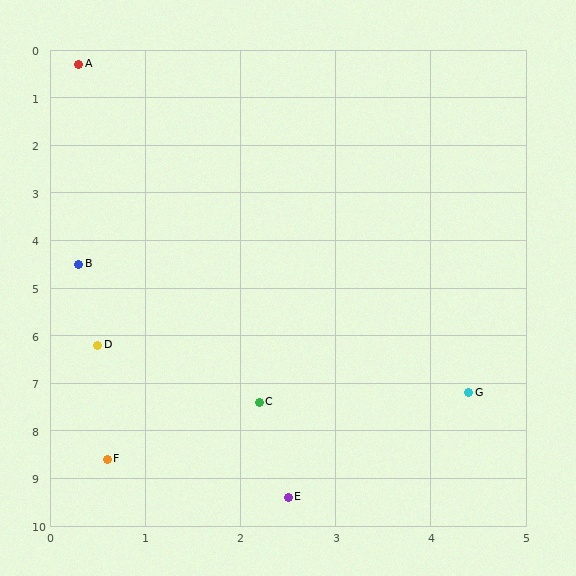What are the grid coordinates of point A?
Point A is at approximately (0.3, 0.3).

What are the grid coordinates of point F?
Point F is at approximately (0.6, 8.6).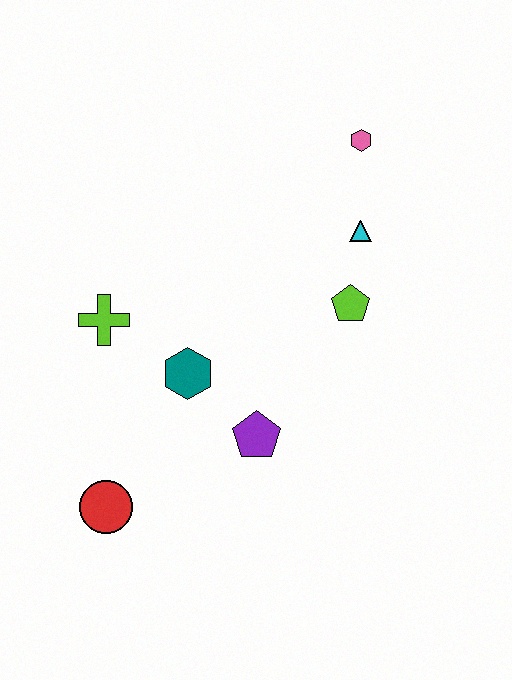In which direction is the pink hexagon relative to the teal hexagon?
The pink hexagon is above the teal hexagon.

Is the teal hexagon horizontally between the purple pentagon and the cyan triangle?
No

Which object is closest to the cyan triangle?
The lime pentagon is closest to the cyan triangle.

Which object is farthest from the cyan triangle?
The red circle is farthest from the cyan triangle.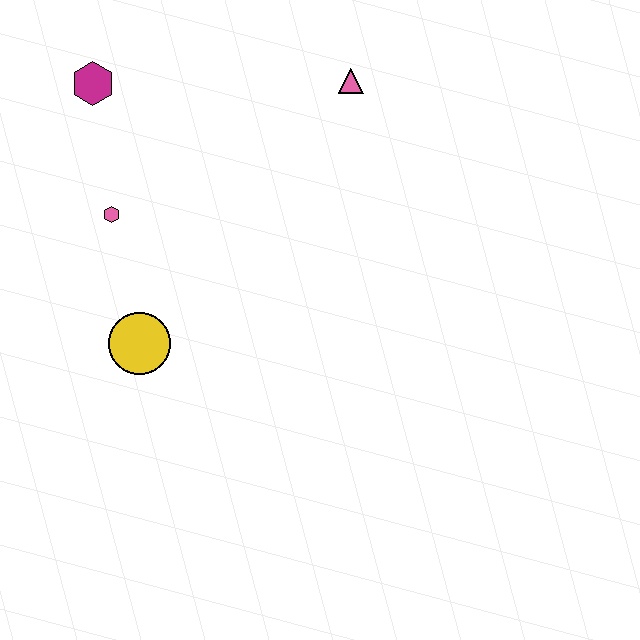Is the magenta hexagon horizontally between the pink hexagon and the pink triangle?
No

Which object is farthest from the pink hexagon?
The pink triangle is farthest from the pink hexagon.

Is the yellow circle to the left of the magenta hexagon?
No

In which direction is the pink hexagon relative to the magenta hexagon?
The pink hexagon is below the magenta hexagon.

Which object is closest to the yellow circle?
The pink hexagon is closest to the yellow circle.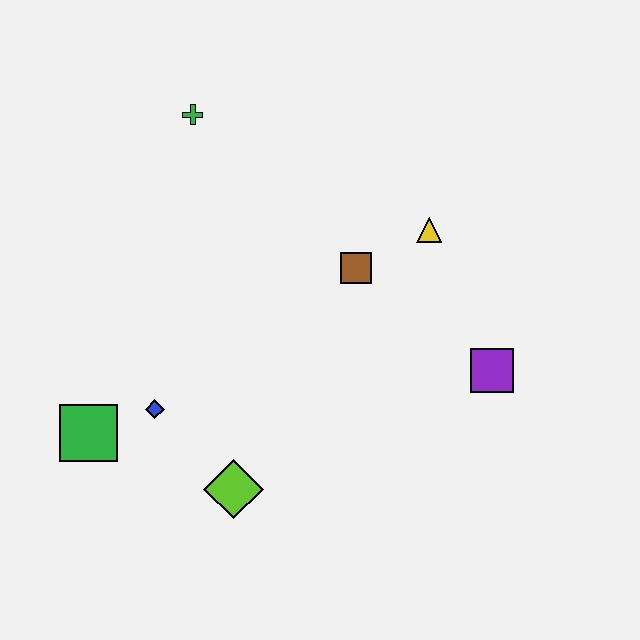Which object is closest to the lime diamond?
The blue diamond is closest to the lime diamond.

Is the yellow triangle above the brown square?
Yes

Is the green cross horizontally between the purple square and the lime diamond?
No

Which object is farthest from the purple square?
The green square is farthest from the purple square.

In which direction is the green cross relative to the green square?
The green cross is above the green square.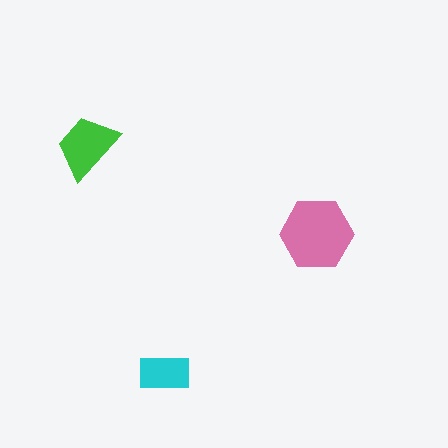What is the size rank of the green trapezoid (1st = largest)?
2nd.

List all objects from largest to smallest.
The pink hexagon, the green trapezoid, the cyan rectangle.